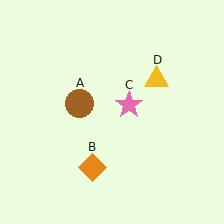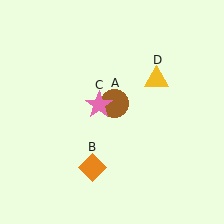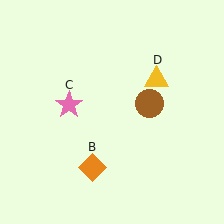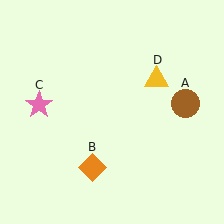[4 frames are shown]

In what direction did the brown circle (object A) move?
The brown circle (object A) moved right.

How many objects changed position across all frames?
2 objects changed position: brown circle (object A), pink star (object C).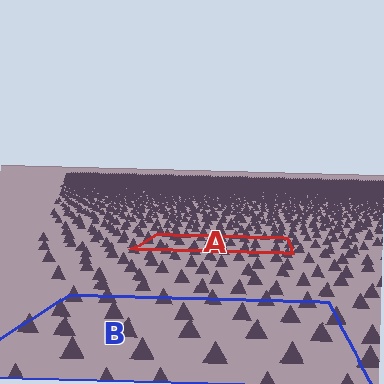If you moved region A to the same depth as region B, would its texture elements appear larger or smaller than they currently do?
They would appear larger. At a closer depth, the same texture elements are projected at a bigger on-screen size.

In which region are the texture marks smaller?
The texture marks are smaller in region A, because it is farther away.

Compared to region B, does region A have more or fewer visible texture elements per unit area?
Region A has more texture elements per unit area — they are packed more densely because it is farther away.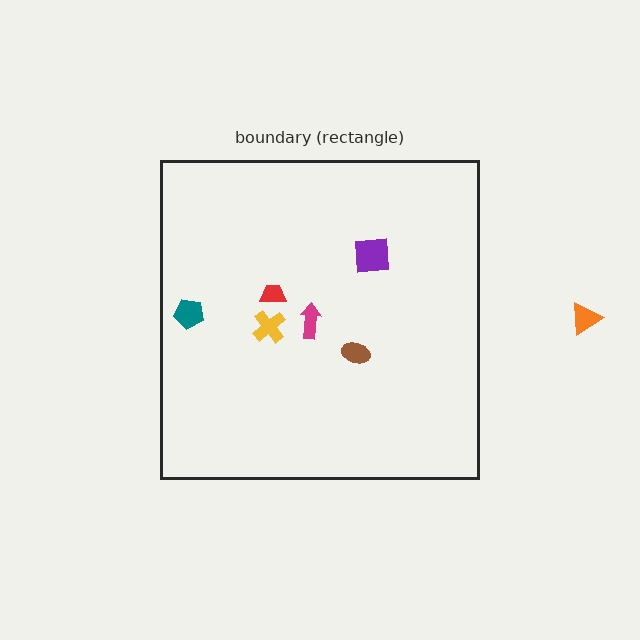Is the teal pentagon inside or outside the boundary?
Inside.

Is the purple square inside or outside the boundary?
Inside.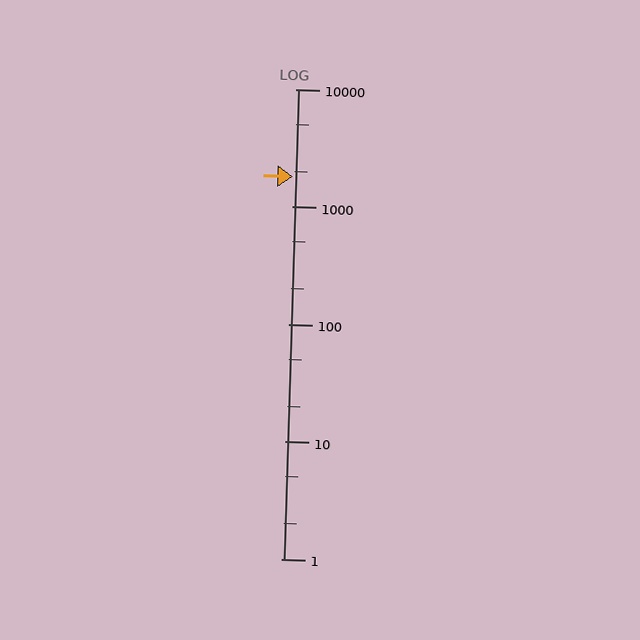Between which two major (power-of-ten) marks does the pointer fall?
The pointer is between 1000 and 10000.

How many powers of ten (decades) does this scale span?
The scale spans 4 decades, from 1 to 10000.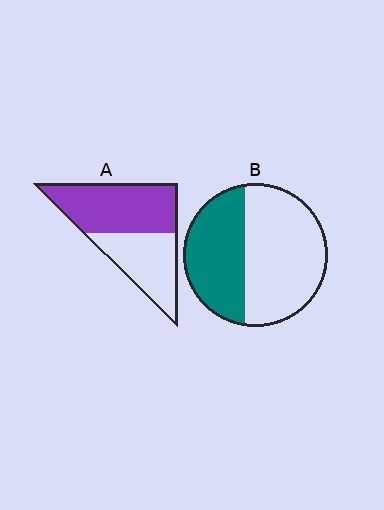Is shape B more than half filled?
No.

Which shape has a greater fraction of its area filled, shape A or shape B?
Shape A.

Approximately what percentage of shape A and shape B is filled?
A is approximately 55% and B is approximately 40%.